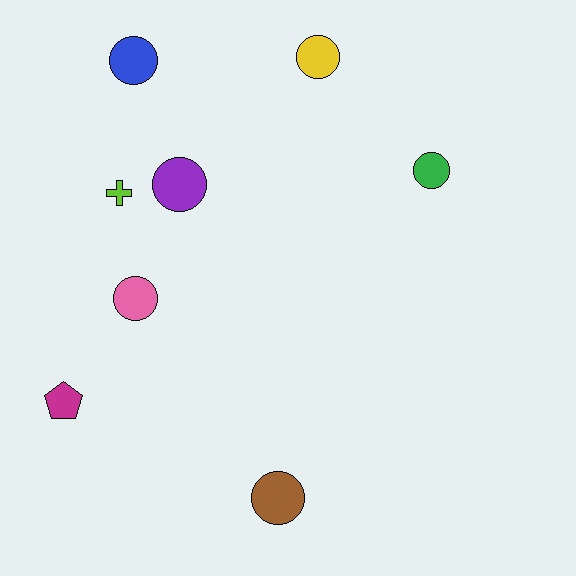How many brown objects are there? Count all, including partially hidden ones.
There is 1 brown object.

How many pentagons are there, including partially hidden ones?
There is 1 pentagon.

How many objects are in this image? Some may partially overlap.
There are 8 objects.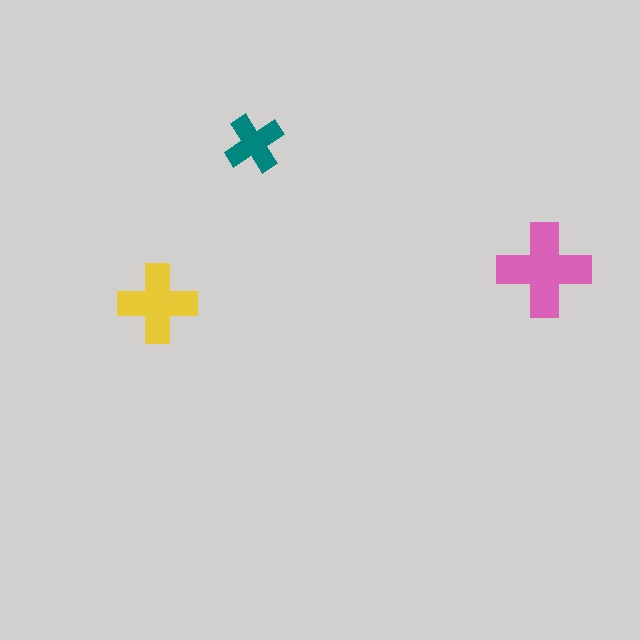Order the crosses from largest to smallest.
the pink one, the yellow one, the teal one.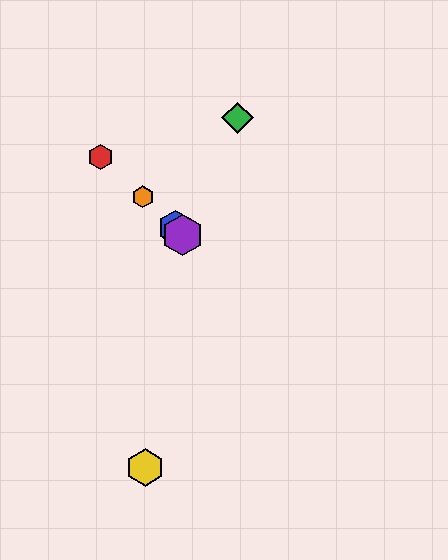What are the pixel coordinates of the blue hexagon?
The blue hexagon is at (175, 228).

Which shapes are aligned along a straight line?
The red hexagon, the blue hexagon, the purple hexagon, the orange hexagon are aligned along a straight line.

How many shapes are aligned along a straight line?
4 shapes (the red hexagon, the blue hexagon, the purple hexagon, the orange hexagon) are aligned along a straight line.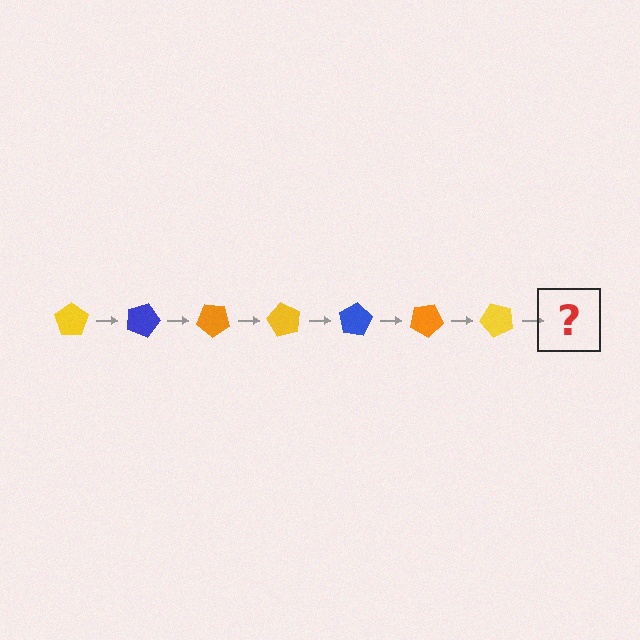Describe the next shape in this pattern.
It should be a blue pentagon, rotated 140 degrees from the start.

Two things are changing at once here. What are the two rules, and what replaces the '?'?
The two rules are that it rotates 20 degrees each step and the color cycles through yellow, blue, and orange. The '?' should be a blue pentagon, rotated 140 degrees from the start.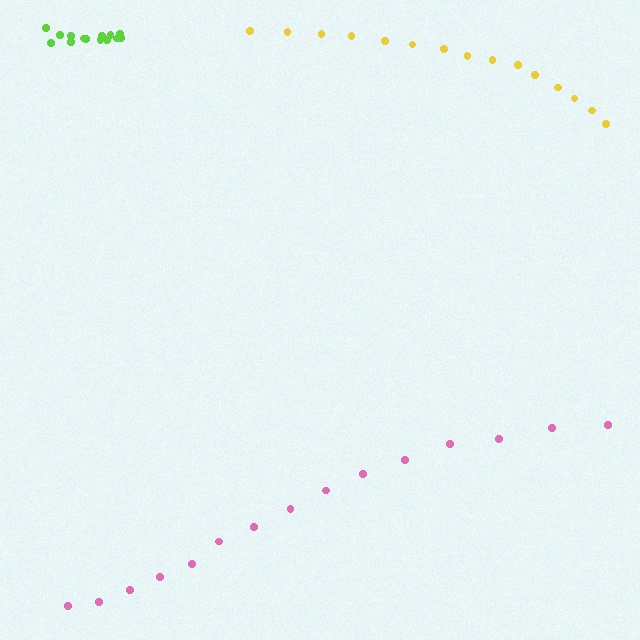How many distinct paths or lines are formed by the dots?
There are 3 distinct paths.